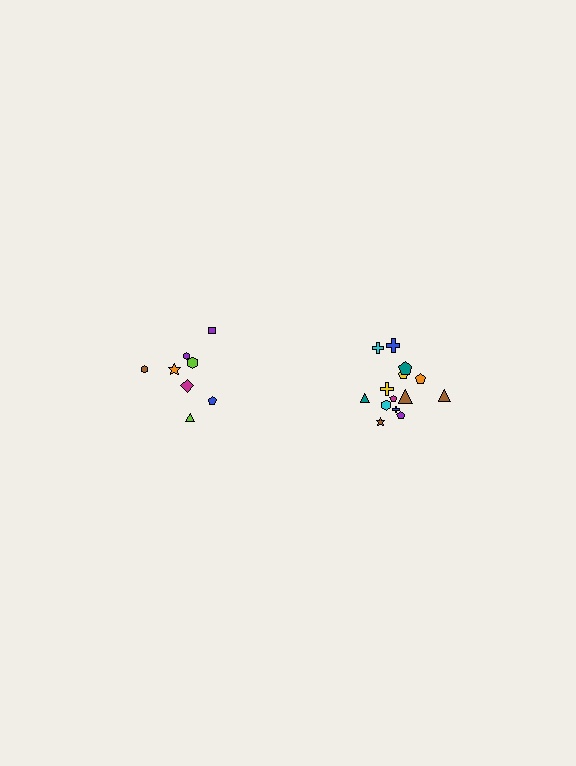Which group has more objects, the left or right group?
The right group.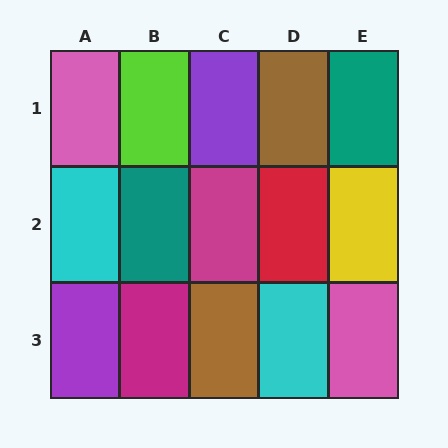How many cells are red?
1 cell is red.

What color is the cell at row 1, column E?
Teal.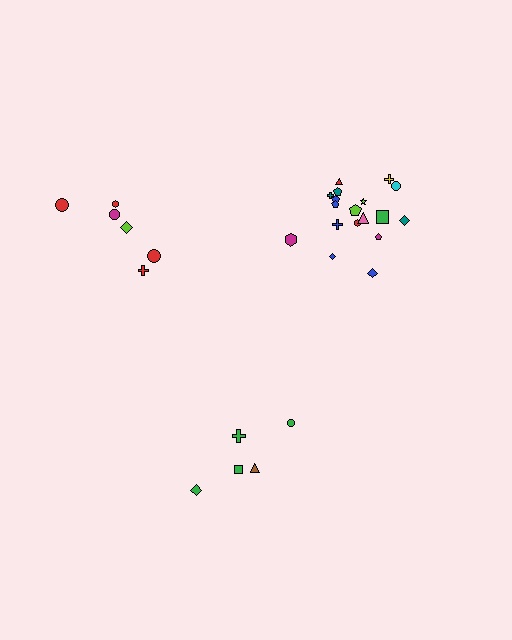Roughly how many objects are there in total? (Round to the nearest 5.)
Roughly 30 objects in total.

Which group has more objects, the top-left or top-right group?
The top-right group.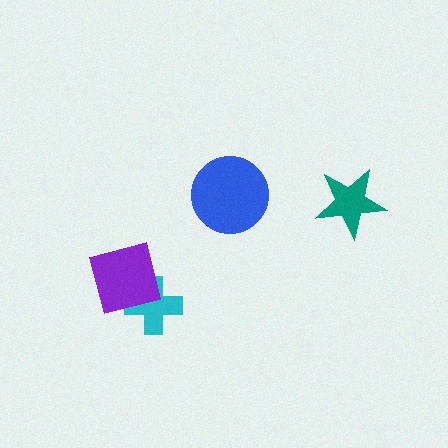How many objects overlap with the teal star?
0 objects overlap with the teal star.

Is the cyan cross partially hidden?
Yes, it is partially covered by another shape.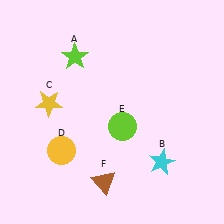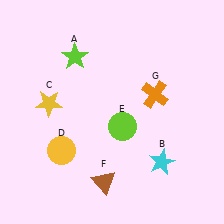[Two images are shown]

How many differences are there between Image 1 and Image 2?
There is 1 difference between the two images.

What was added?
An orange cross (G) was added in Image 2.